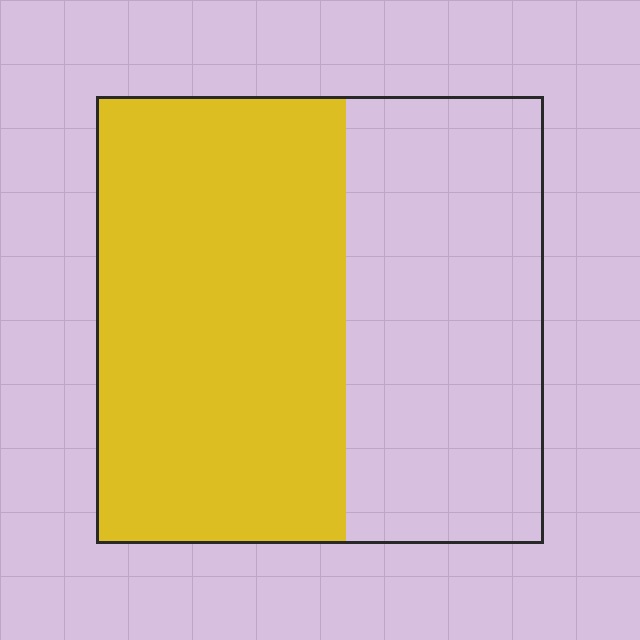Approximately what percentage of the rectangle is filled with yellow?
Approximately 55%.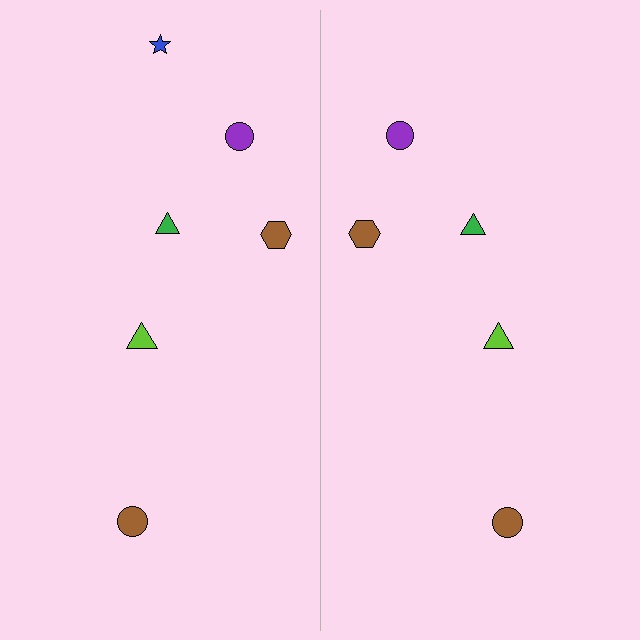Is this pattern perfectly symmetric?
No, the pattern is not perfectly symmetric. A blue star is missing from the right side.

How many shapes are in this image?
There are 11 shapes in this image.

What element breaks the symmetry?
A blue star is missing from the right side.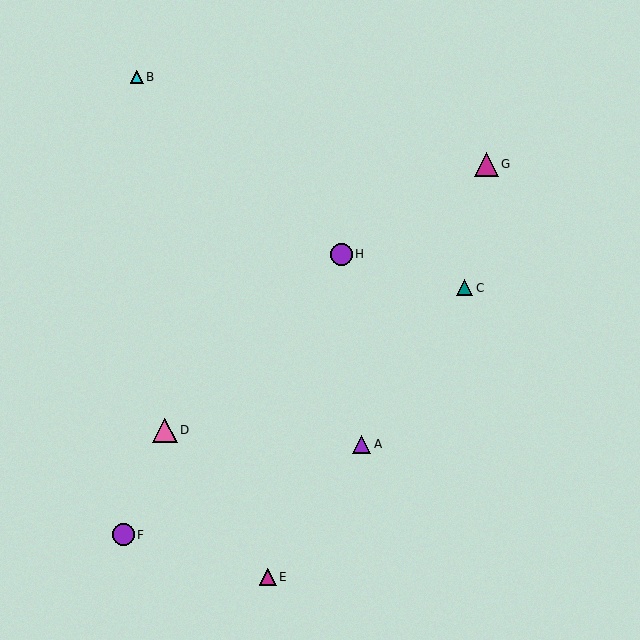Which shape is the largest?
The pink triangle (labeled D) is the largest.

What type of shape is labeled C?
Shape C is a teal triangle.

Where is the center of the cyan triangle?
The center of the cyan triangle is at (137, 77).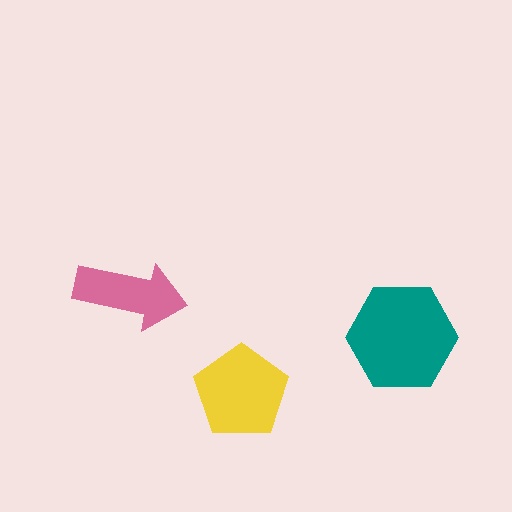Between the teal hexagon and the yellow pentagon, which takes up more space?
The teal hexagon.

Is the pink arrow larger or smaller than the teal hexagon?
Smaller.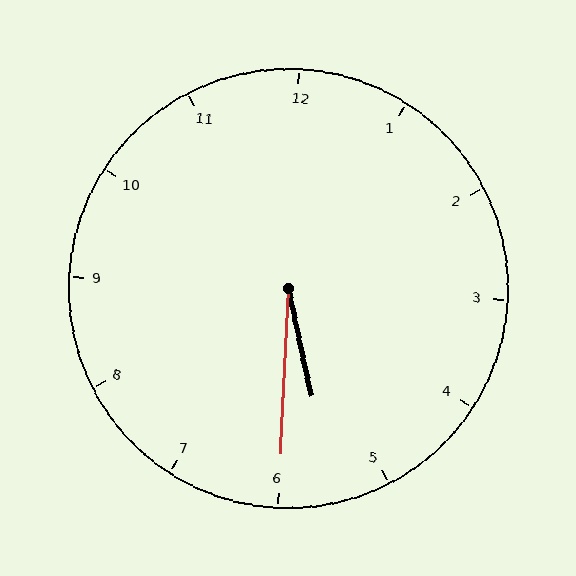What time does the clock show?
5:30.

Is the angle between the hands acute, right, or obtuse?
It is acute.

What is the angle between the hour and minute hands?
Approximately 15 degrees.